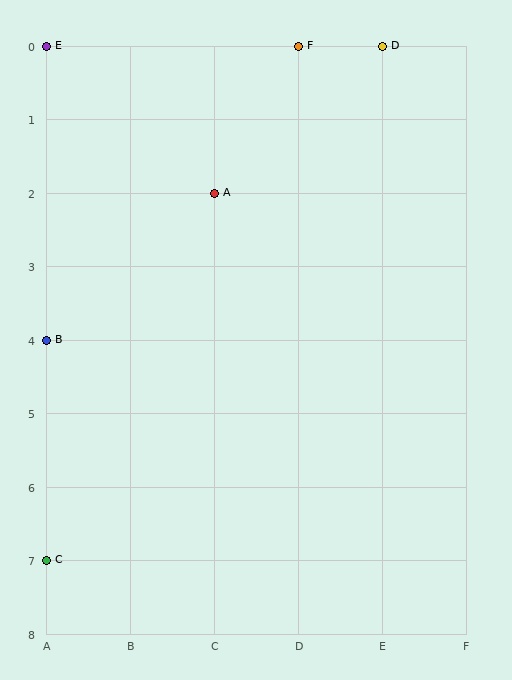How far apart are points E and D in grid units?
Points E and D are 4 columns apart.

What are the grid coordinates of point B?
Point B is at grid coordinates (A, 4).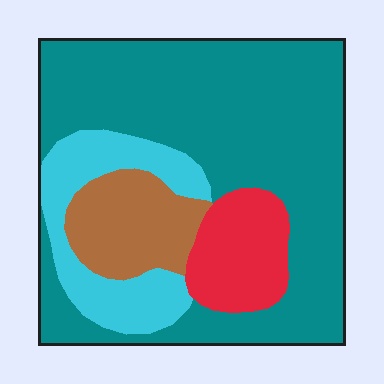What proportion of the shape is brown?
Brown takes up about one eighth (1/8) of the shape.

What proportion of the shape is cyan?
Cyan covers about 15% of the shape.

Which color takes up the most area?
Teal, at roughly 60%.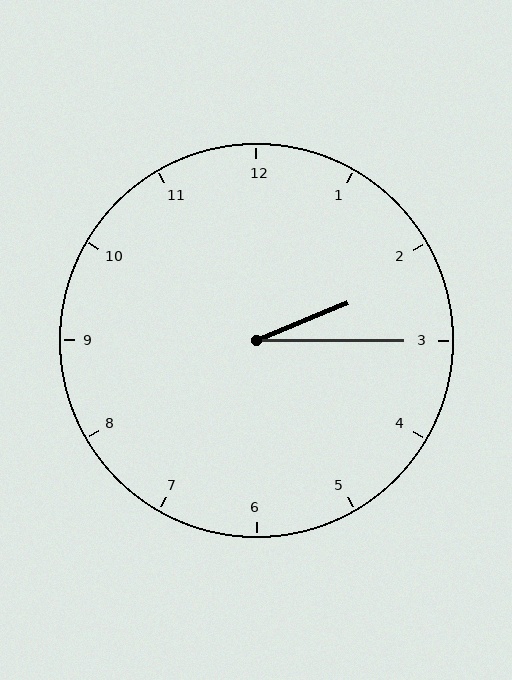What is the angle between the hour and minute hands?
Approximately 22 degrees.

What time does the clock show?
2:15.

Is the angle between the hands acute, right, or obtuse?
It is acute.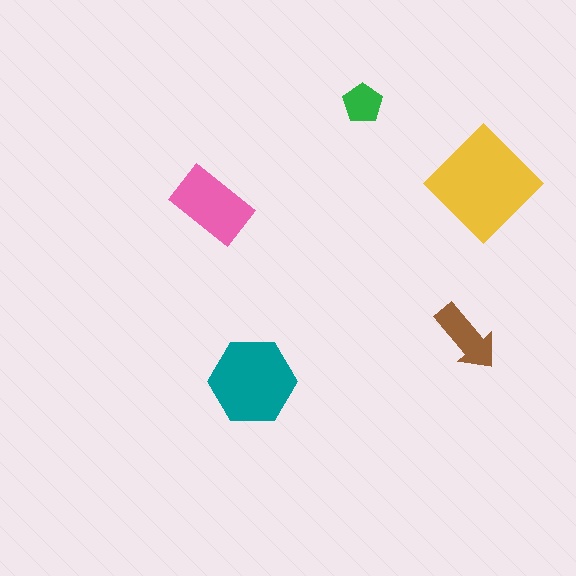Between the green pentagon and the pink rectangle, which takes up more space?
The pink rectangle.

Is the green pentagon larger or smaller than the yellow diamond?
Smaller.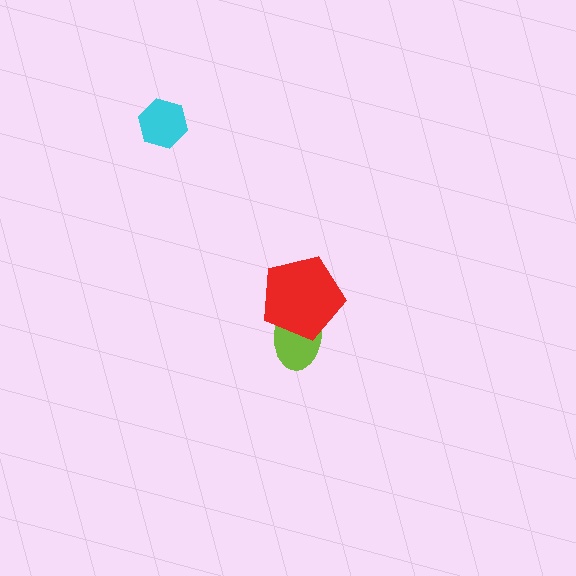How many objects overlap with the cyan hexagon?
0 objects overlap with the cyan hexagon.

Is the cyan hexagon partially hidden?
No, no other shape covers it.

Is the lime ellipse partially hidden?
Yes, it is partially covered by another shape.